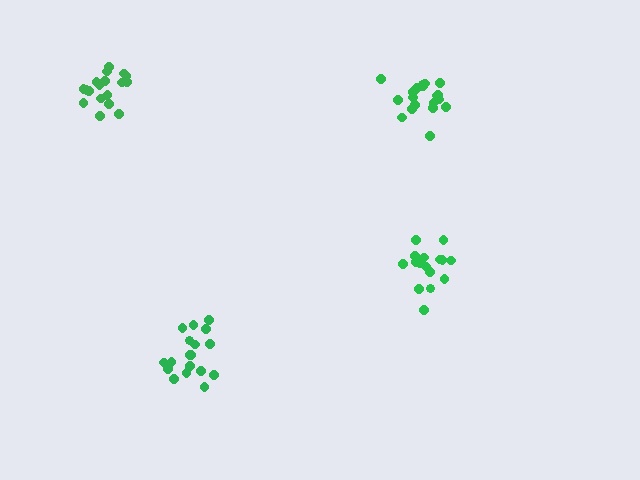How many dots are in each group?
Group 1: 18 dots, Group 2: 16 dots, Group 3: 19 dots, Group 4: 19 dots (72 total).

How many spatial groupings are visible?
There are 4 spatial groupings.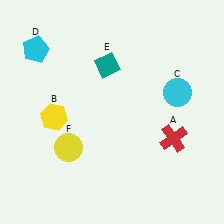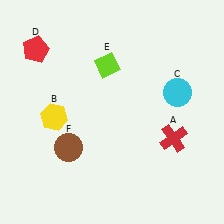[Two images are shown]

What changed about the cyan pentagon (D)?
In Image 1, D is cyan. In Image 2, it changed to red.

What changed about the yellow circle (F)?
In Image 1, F is yellow. In Image 2, it changed to brown.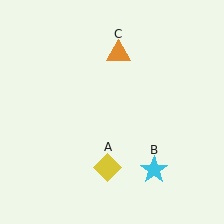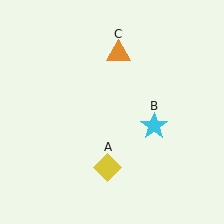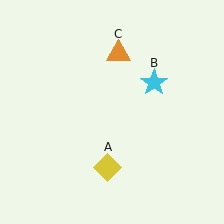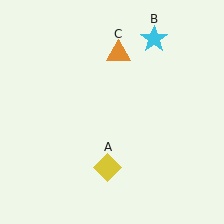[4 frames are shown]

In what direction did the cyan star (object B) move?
The cyan star (object B) moved up.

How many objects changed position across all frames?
1 object changed position: cyan star (object B).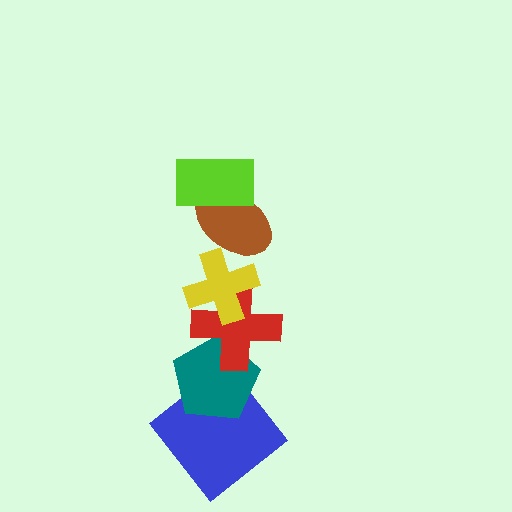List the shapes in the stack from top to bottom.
From top to bottom: the lime rectangle, the brown ellipse, the yellow cross, the red cross, the teal pentagon, the blue diamond.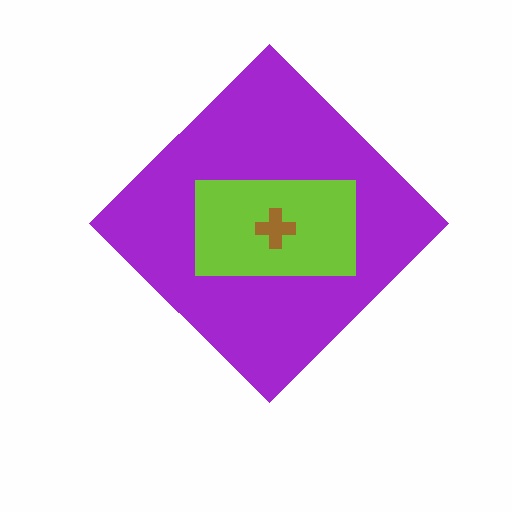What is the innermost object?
The brown cross.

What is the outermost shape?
The purple diamond.